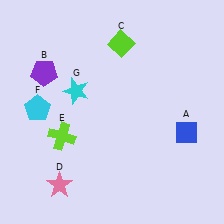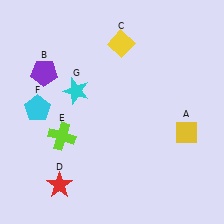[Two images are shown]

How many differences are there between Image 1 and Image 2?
There are 3 differences between the two images.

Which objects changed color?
A changed from blue to yellow. C changed from lime to yellow. D changed from pink to red.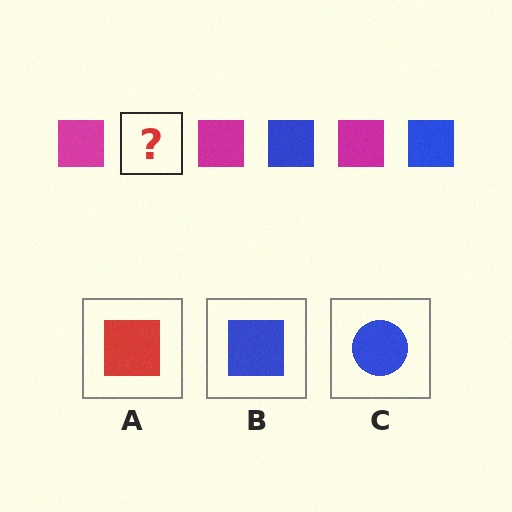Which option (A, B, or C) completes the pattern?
B.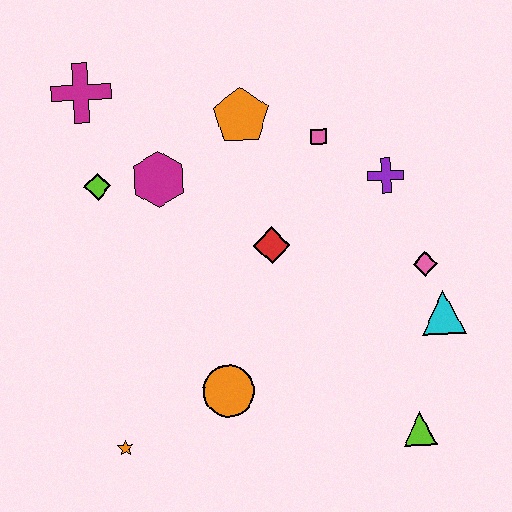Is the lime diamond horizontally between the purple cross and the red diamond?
No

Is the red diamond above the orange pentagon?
No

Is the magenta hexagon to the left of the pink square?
Yes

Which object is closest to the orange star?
The orange circle is closest to the orange star.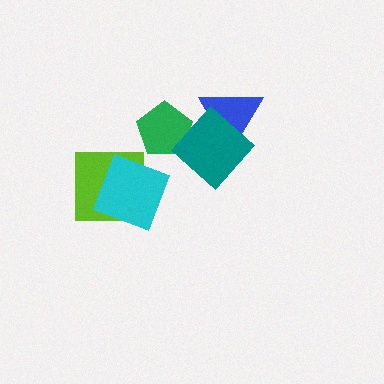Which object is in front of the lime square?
The cyan square is in front of the lime square.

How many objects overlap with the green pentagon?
1 object overlaps with the green pentagon.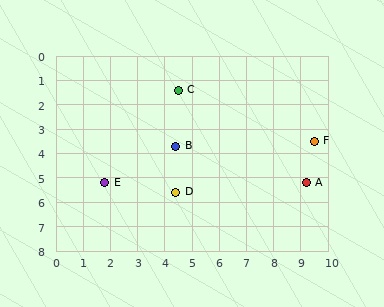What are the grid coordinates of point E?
Point E is at approximately (1.8, 5.2).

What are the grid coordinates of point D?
Point D is at approximately (4.4, 5.6).